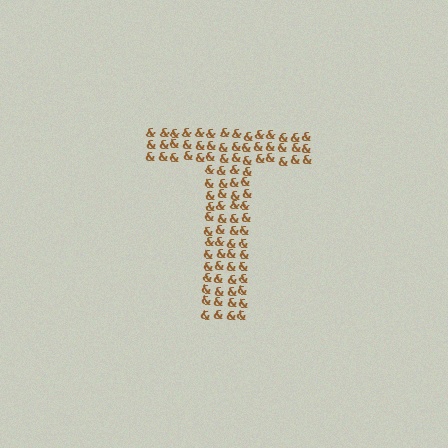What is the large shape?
The large shape is the letter T.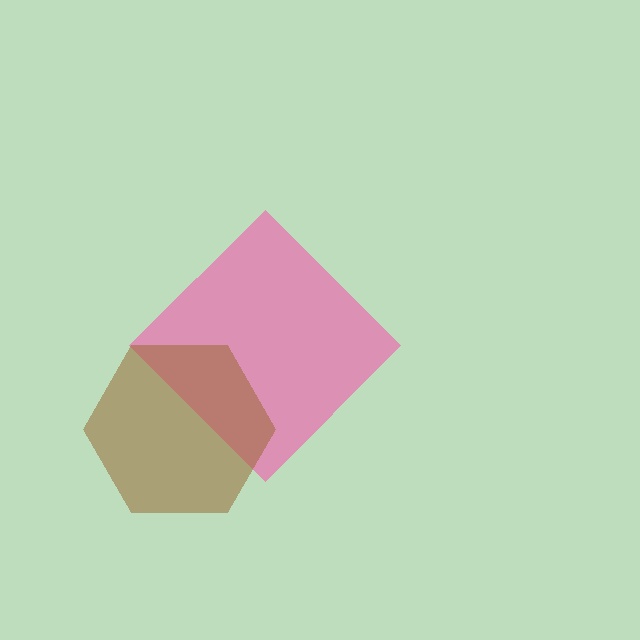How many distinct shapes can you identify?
There are 2 distinct shapes: a pink diamond, a brown hexagon.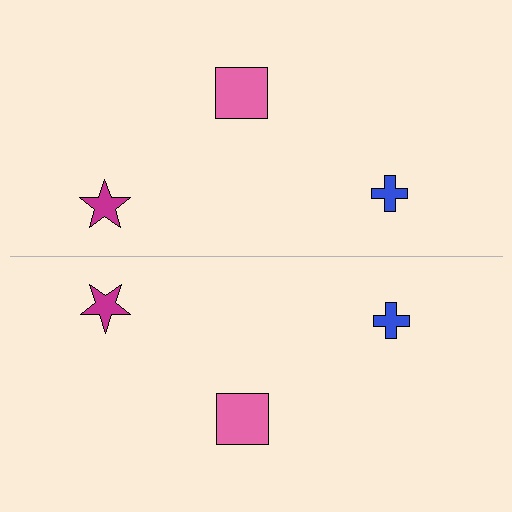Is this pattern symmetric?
Yes, this pattern has bilateral (reflection) symmetry.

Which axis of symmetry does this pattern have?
The pattern has a horizontal axis of symmetry running through the center of the image.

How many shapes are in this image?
There are 6 shapes in this image.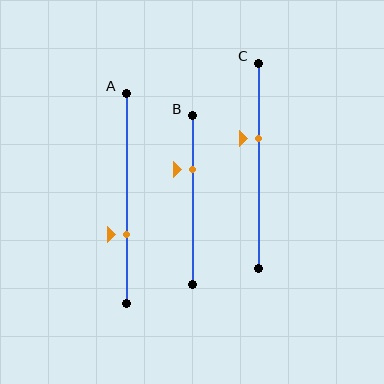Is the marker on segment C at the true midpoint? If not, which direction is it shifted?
No, the marker on segment C is shifted upward by about 14% of the segment length.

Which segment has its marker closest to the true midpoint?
Segment C has its marker closest to the true midpoint.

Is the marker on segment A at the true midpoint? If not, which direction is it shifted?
No, the marker on segment A is shifted downward by about 17% of the segment length.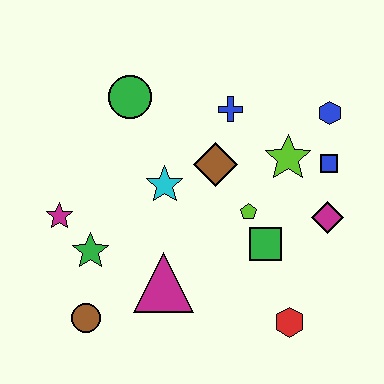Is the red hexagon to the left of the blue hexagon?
Yes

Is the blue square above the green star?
Yes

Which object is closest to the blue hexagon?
The blue square is closest to the blue hexagon.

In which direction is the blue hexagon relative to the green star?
The blue hexagon is to the right of the green star.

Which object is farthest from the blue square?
The brown circle is farthest from the blue square.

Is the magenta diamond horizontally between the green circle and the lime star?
No